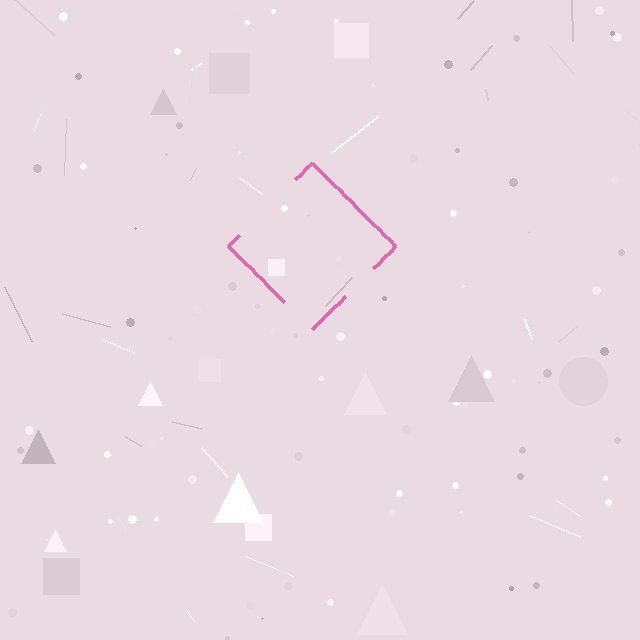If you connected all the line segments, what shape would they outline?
They would outline a diamond.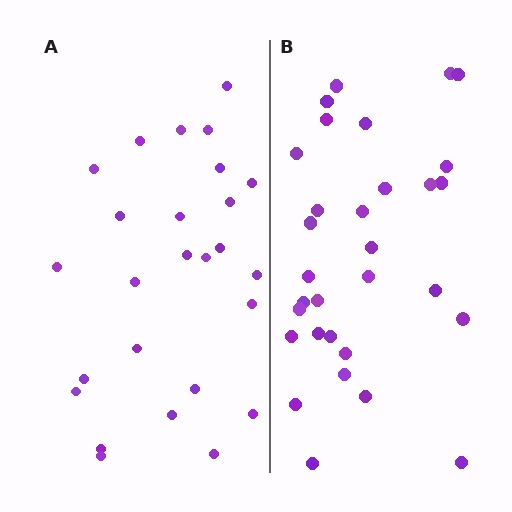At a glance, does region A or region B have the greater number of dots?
Region B (the right region) has more dots.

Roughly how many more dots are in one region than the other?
Region B has about 5 more dots than region A.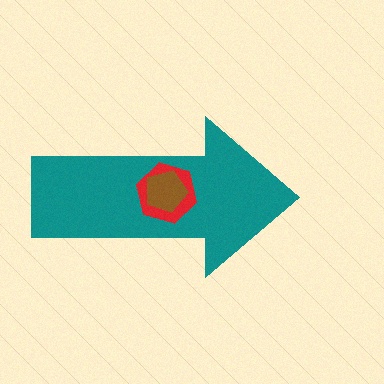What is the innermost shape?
The brown pentagon.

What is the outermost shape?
The teal arrow.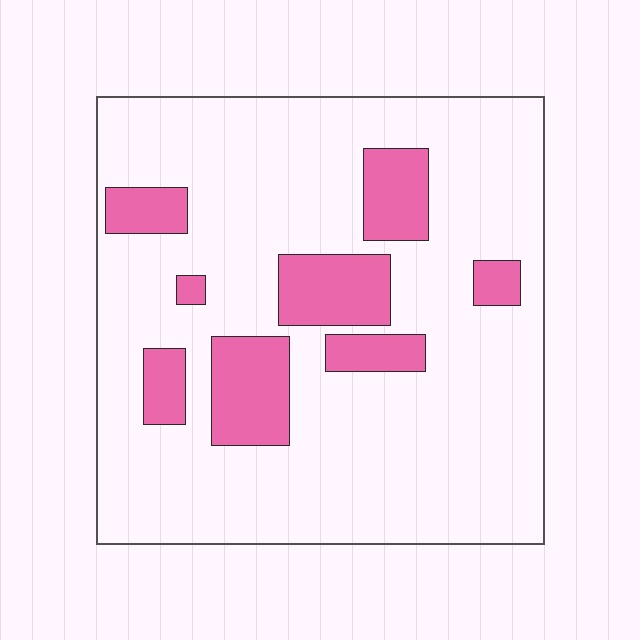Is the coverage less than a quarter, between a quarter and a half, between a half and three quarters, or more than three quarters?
Less than a quarter.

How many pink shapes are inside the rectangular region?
8.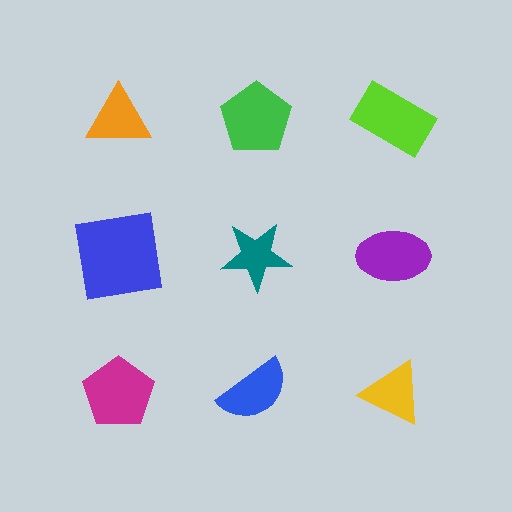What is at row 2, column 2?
A teal star.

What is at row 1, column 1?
An orange triangle.